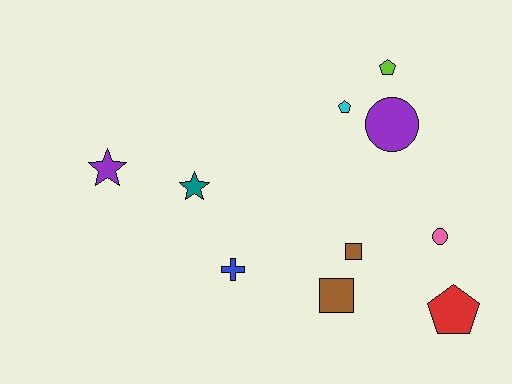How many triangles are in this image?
There are no triangles.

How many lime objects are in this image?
There is 1 lime object.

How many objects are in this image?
There are 10 objects.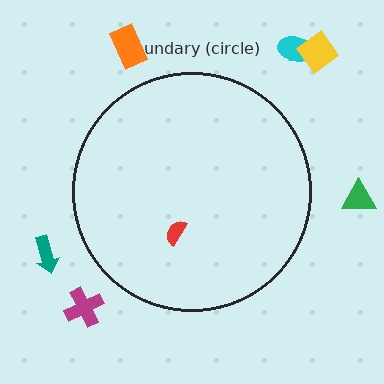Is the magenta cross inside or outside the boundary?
Outside.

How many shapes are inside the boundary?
1 inside, 6 outside.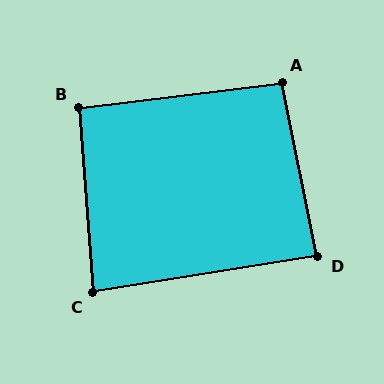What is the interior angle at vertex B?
Approximately 93 degrees (approximately right).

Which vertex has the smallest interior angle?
C, at approximately 85 degrees.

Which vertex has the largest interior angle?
A, at approximately 95 degrees.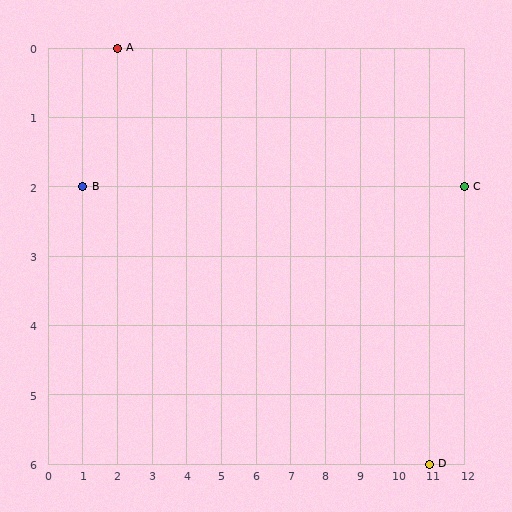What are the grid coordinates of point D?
Point D is at grid coordinates (11, 6).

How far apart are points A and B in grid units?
Points A and B are 1 column and 2 rows apart (about 2.2 grid units diagonally).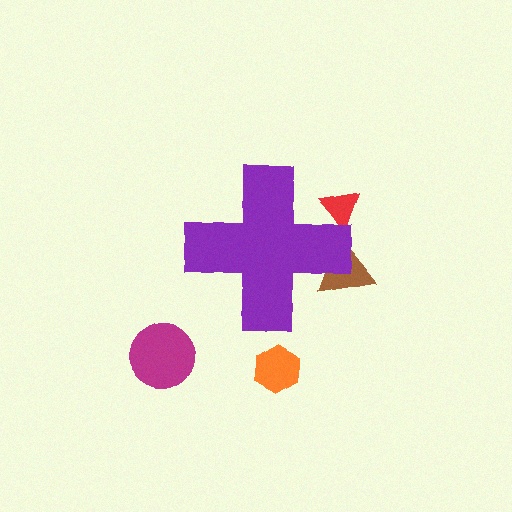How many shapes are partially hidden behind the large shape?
2 shapes are partially hidden.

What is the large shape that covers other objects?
A purple cross.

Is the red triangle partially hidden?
Yes, the red triangle is partially hidden behind the purple cross.